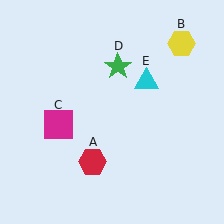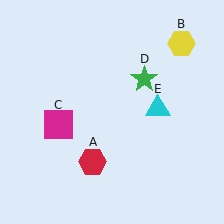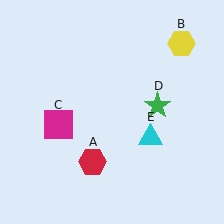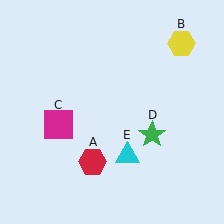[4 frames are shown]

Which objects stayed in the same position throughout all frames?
Red hexagon (object A) and yellow hexagon (object B) and magenta square (object C) remained stationary.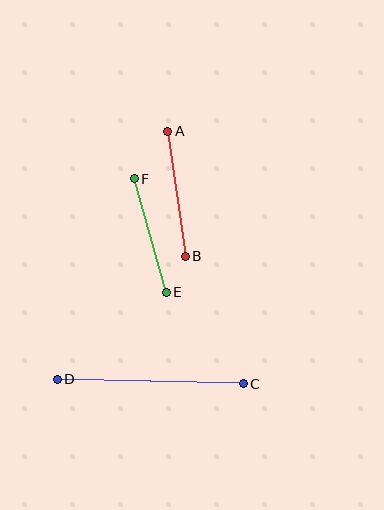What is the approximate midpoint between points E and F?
The midpoint is at approximately (150, 235) pixels.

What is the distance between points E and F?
The distance is approximately 118 pixels.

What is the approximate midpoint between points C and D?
The midpoint is at approximately (150, 382) pixels.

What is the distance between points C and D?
The distance is approximately 186 pixels.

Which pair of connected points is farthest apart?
Points C and D are farthest apart.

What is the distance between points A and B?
The distance is approximately 126 pixels.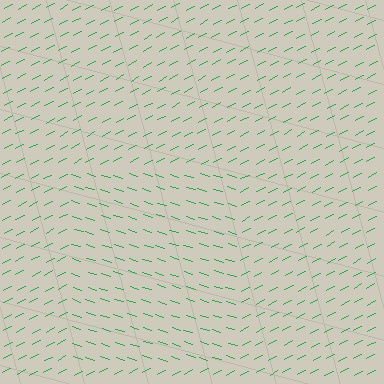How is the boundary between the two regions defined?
The boundary is defined purely by a change in line orientation (approximately 45 degrees difference). All lines are the same color and thickness.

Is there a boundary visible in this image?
Yes, there is a texture boundary formed by a change in line orientation.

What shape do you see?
I see a rectangle.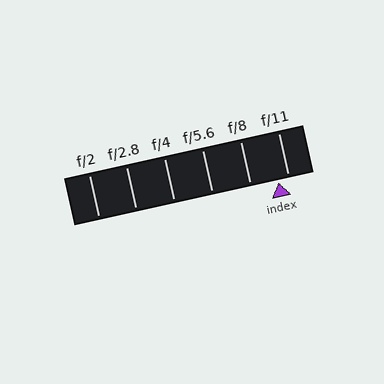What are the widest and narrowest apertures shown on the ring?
The widest aperture shown is f/2 and the narrowest is f/11.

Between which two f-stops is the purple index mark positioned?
The index mark is between f/8 and f/11.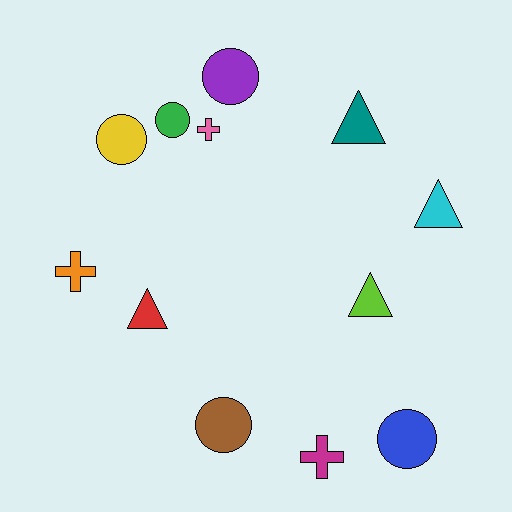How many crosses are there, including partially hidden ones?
There are 3 crosses.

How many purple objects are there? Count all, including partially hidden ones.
There is 1 purple object.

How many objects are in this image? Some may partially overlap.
There are 12 objects.